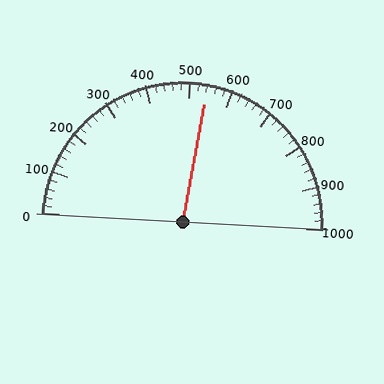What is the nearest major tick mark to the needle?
The nearest major tick mark is 500.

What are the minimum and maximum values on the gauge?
The gauge ranges from 0 to 1000.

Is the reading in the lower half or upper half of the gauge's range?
The reading is in the upper half of the range (0 to 1000).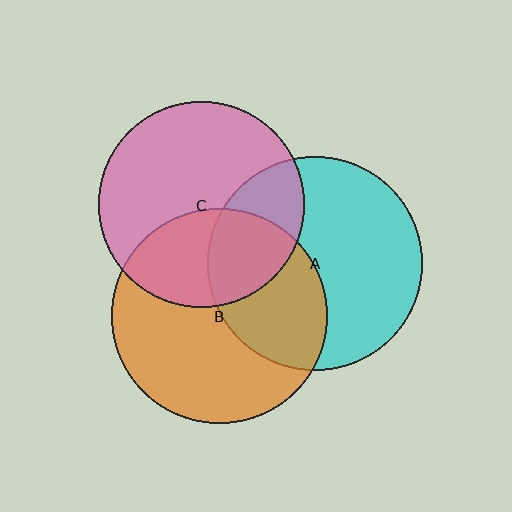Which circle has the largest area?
Circle B (orange).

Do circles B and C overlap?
Yes.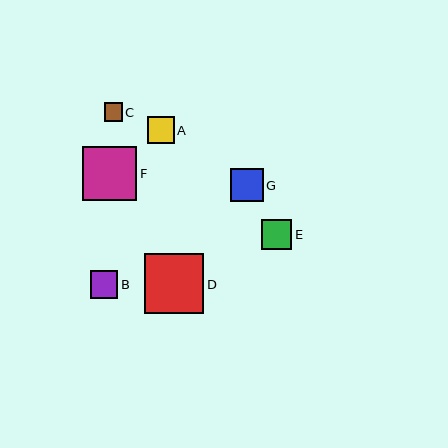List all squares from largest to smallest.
From largest to smallest: D, F, G, E, B, A, C.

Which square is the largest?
Square D is the largest with a size of approximately 59 pixels.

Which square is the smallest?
Square C is the smallest with a size of approximately 18 pixels.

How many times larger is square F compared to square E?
Square F is approximately 1.8 times the size of square E.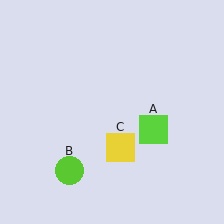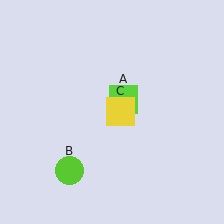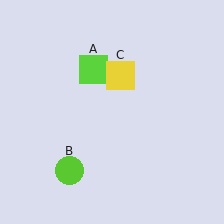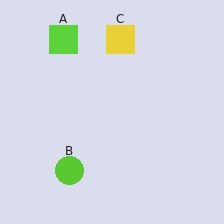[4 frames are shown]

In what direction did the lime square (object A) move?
The lime square (object A) moved up and to the left.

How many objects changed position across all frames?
2 objects changed position: lime square (object A), yellow square (object C).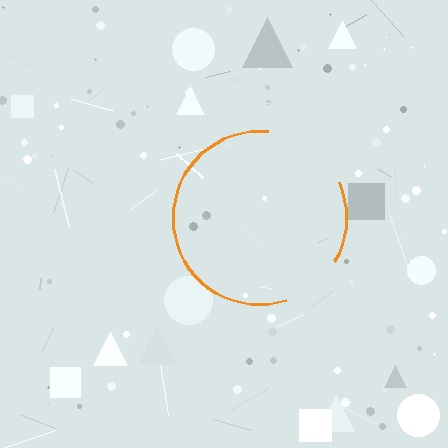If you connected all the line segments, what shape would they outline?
They would outline a circle.